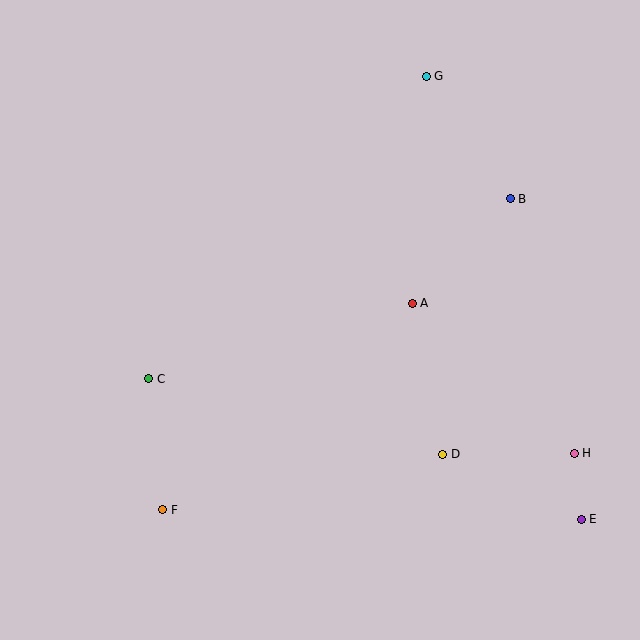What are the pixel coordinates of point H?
Point H is at (574, 453).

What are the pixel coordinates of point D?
Point D is at (443, 454).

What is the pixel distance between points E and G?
The distance between E and G is 469 pixels.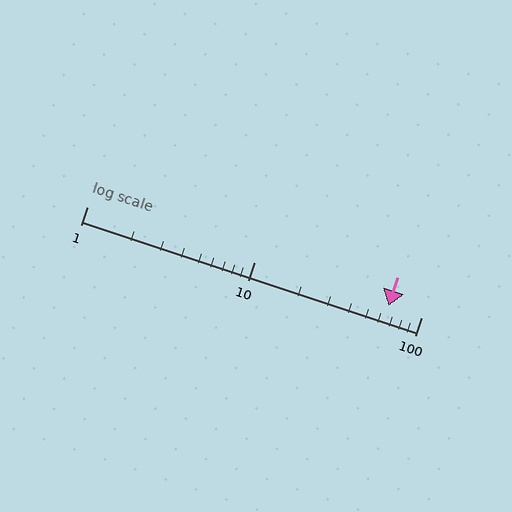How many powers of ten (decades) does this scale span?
The scale spans 2 decades, from 1 to 100.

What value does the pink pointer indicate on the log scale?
The pointer indicates approximately 64.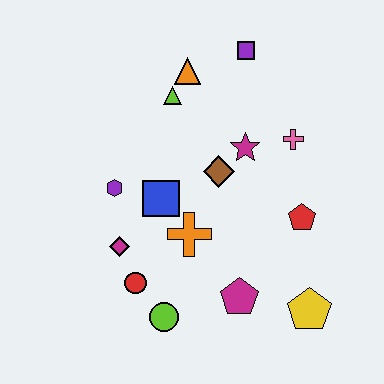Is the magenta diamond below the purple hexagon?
Yes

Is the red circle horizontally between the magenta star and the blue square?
No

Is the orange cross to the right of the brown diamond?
No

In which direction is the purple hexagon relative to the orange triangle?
The purple hexagon is below the orange triangle.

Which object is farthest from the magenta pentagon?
The purple square is farthest from the magenta pentagon.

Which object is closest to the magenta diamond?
The red circle is closest to the magenta diamond.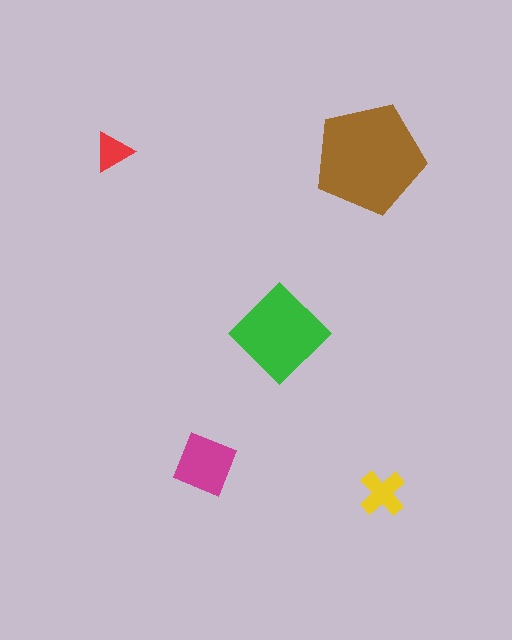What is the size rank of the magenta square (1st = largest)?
3rd.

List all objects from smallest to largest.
The red triangle, the yellow cross, the magenta square, the green diamond, the brown pentagon.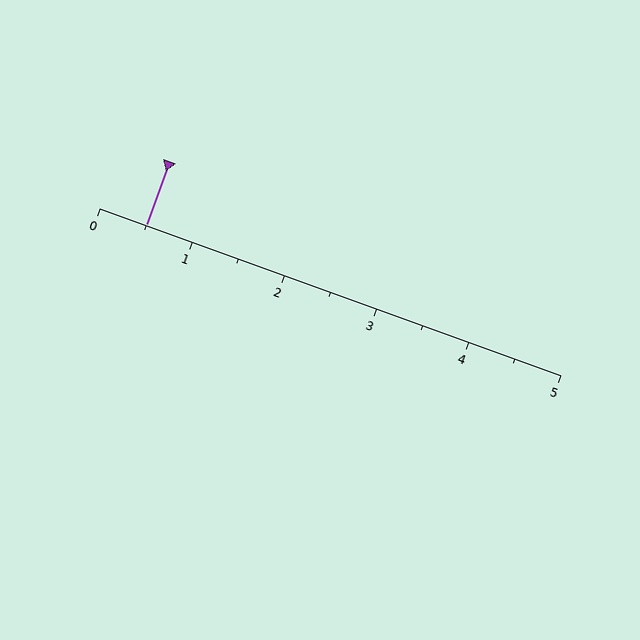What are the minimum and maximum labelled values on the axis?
The axis runs from 0 to 5.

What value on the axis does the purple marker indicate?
The marker indicates approximately 0.5.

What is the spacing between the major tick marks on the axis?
The major ticks are spaced 1 apart.